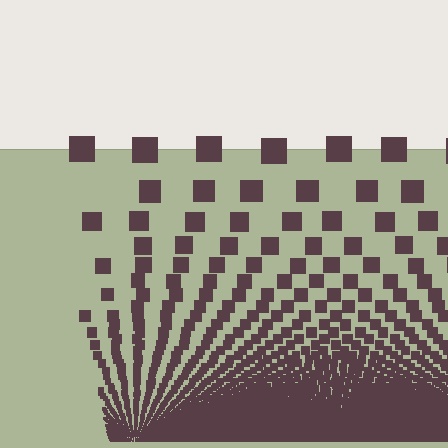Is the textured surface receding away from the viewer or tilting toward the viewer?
The surface appears to tilt toward the viewer. Texture elements get larger and sparser toward the top.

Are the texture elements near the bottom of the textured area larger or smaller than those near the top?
Smaller. The gradient is inverted — elements near the bottom are smaller and denser.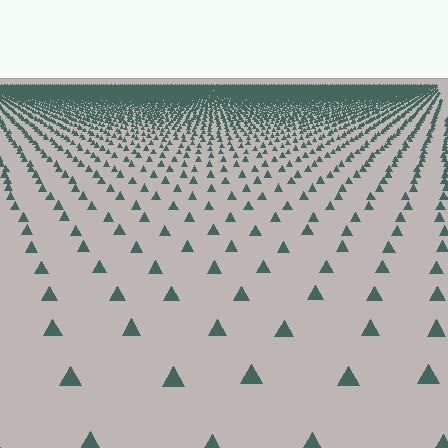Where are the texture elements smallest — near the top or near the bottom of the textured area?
Near the top.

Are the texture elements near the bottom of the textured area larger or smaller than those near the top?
Larger. Near the bottom, elements are closer to the viewer and appear at a bigger on-screen size.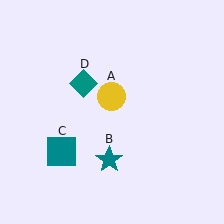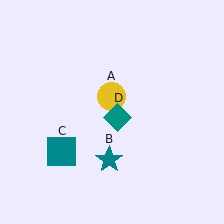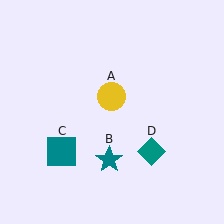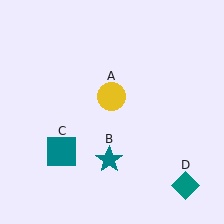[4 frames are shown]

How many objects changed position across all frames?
1 object changed position: teal diamond (object D).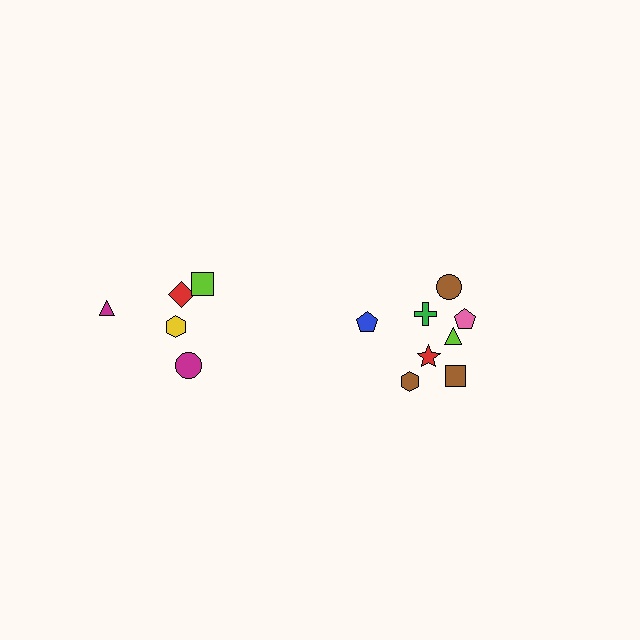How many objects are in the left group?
There are 5 objects.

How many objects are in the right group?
There are 8 objects.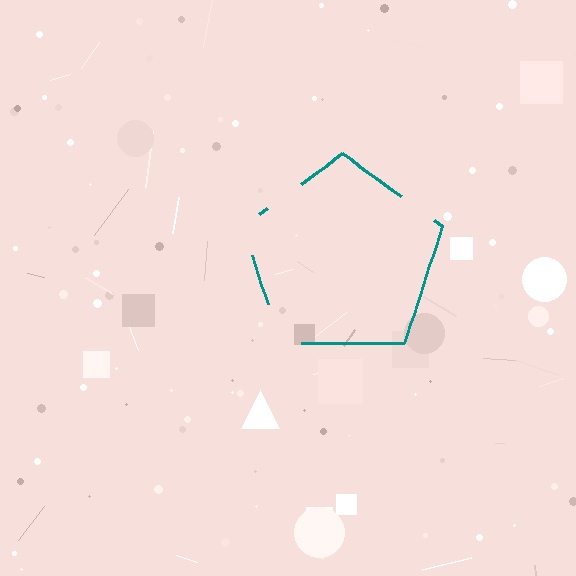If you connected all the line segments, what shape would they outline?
They would outline a pentagon.